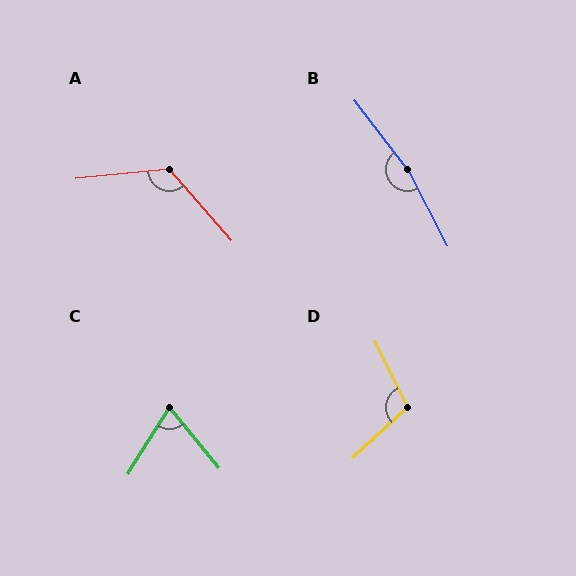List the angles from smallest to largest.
C (71°), D (107°), A (125°), B (170°).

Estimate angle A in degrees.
Approximately 125 degrees.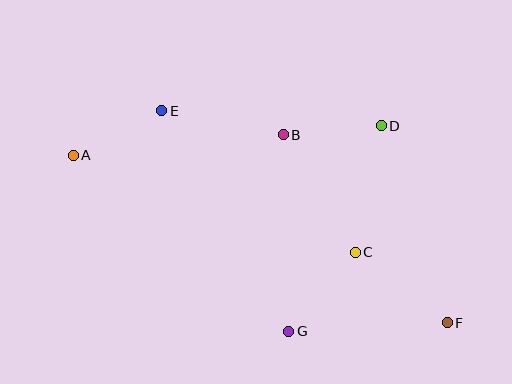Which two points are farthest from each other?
Points A and F are farthest from each other.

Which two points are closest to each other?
Points B and D are closest to each other.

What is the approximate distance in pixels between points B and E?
The distance between B and E is approximately 124 pixels.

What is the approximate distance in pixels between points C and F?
The distance between C and F is approximately 115 pixels.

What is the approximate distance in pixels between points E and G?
The distance between E and G is approximately 254 pixels.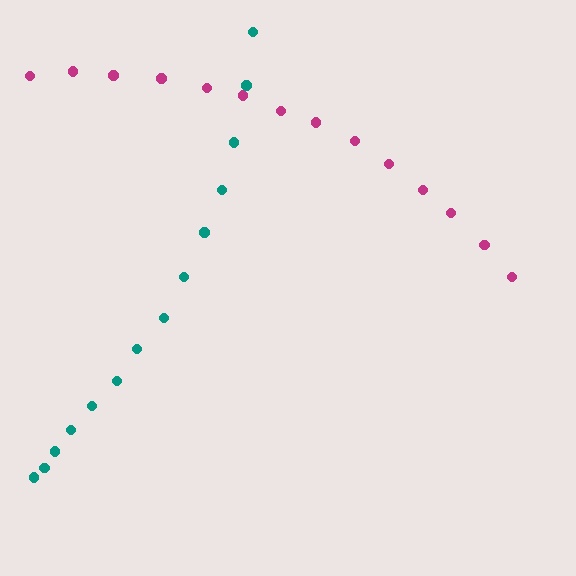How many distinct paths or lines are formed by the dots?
There are 2 distinct paths.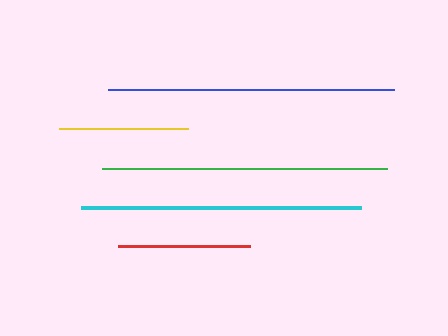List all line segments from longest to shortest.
From longest to shortest: blue, green, cyan, red, yellow.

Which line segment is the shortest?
The yellow line is the shortest at approximately 129 pixels.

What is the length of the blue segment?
The blue segment is approximately 286 pixels long.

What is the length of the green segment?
The green segment is approximately 285 pixels long.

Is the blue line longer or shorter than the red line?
The blue line is longer than the red line.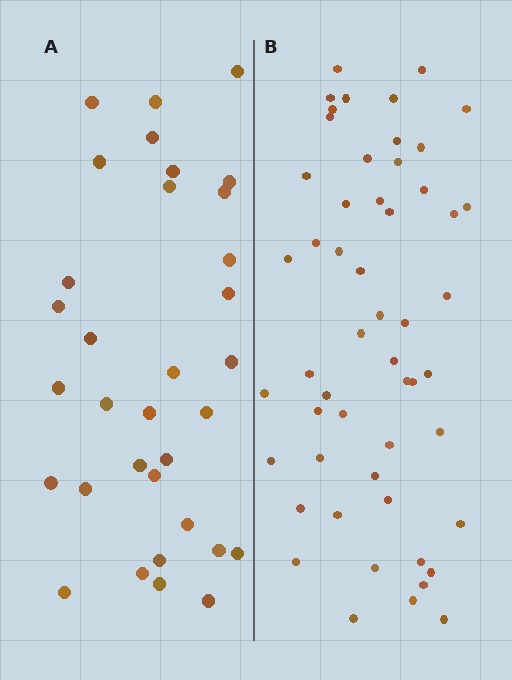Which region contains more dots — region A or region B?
Region B (the right region) has more dots.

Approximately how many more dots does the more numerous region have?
Region B has approximately 20 more dots than region A.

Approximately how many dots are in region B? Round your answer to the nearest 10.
About 50 dots. (The exact count is 53, which rounds to 50.)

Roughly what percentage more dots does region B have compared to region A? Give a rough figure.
About 60% more.